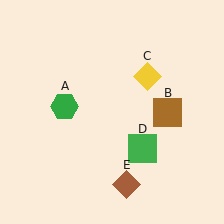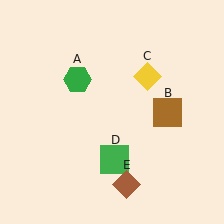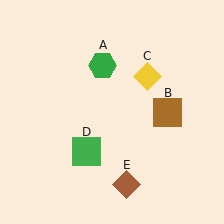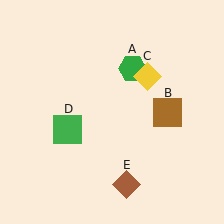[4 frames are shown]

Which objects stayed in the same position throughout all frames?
Brown square (object B) and yellow diamond (object C) and brown diamond (object E) remained stationary.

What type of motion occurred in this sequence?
The green hexagon (object A), green square (object D) rotated clockwise around the center of the scene.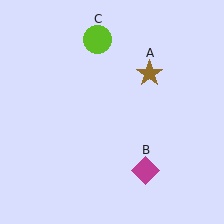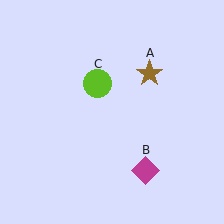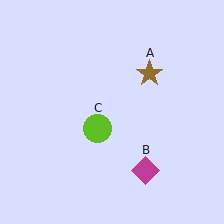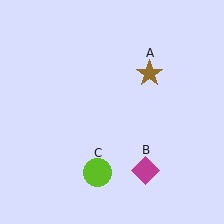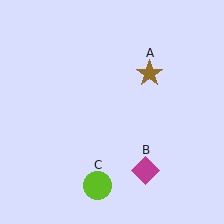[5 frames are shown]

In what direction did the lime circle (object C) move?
The lime circle (object C) moved down.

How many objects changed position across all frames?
1 object changed position: lime circle (object C).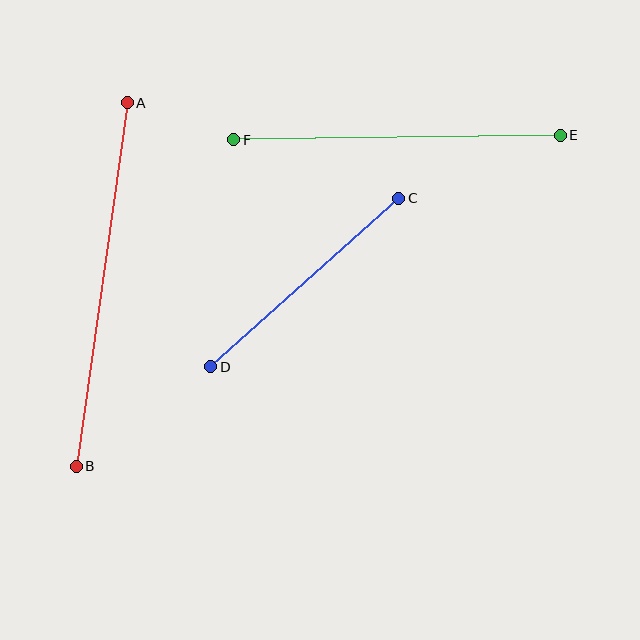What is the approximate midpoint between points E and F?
The midpoint is at approximately (397, 137) pixels.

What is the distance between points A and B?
The distance is approximately 367 pixels.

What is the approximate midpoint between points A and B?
The midpoint is at approximately (102, 285) pixels.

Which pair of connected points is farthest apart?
Points A and B are farthest apart.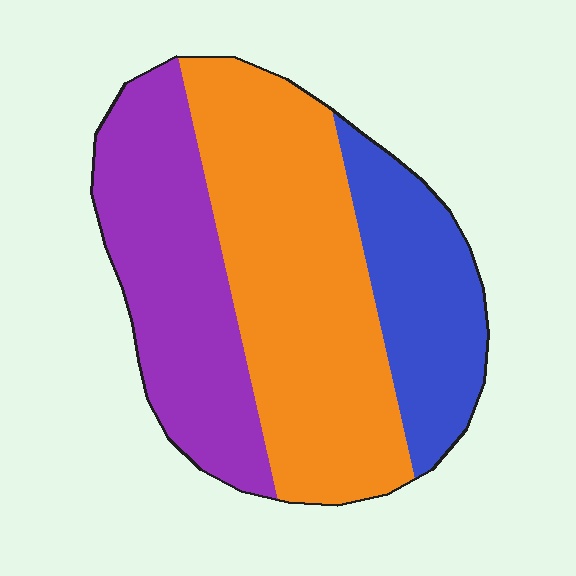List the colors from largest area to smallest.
From largest to smallest: orange, purple, blue.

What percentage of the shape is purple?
Purple takes up between a quarter and a half of the shape.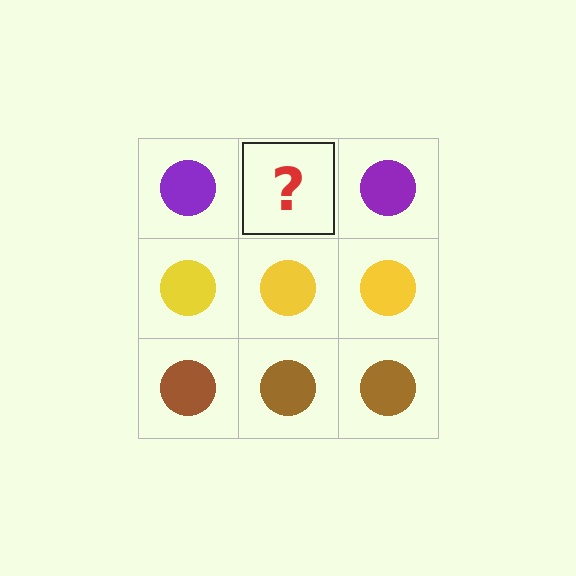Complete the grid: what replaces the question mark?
The question mark should be replaced with a purple circle.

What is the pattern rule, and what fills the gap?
The rule is that each row has a consistent color. The gap should be filled with a purple circle.